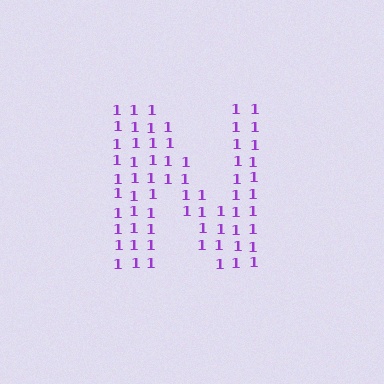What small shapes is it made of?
It is made of small digit 1's.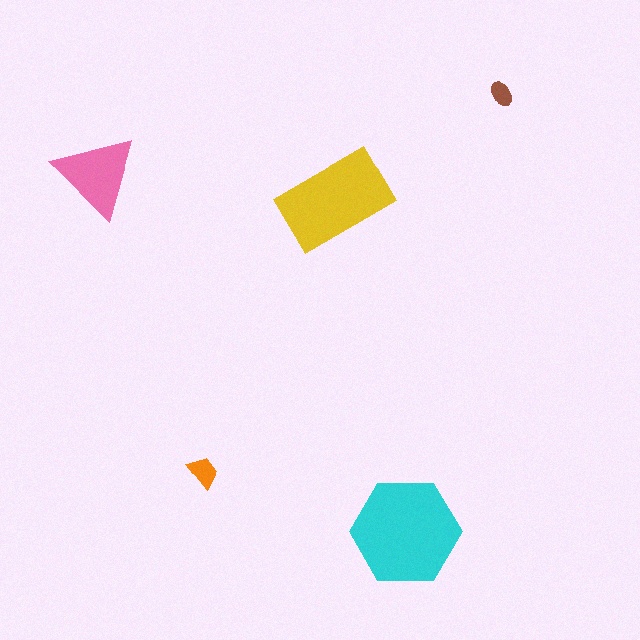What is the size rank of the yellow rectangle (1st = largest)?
2nd.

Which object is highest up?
The brown ellipse is topmost.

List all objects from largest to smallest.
The cyan hexagon, the yellow rectangle, the pink triangle, the orange trapezoid, the brown ellipse.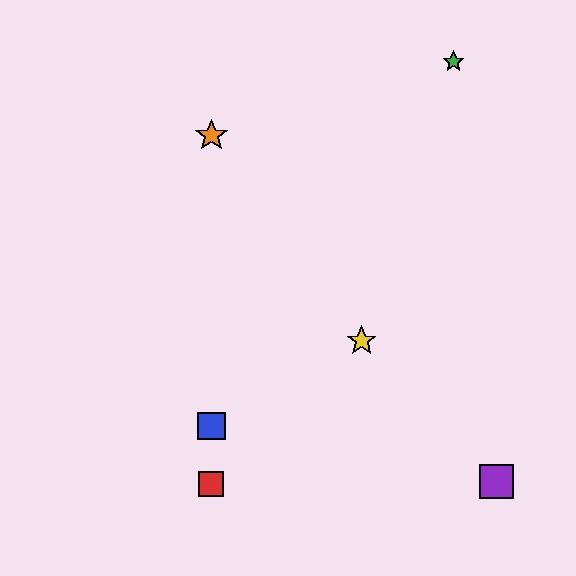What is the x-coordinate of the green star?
The green star is at x≈454.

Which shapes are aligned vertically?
The red square, the blue square, the orange star are aligned vertically.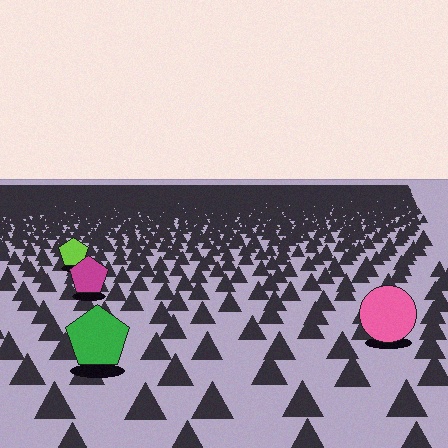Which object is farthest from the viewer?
The lime pentagon is farthest from the viewer. It appears smaller and the ground texture around it is denser.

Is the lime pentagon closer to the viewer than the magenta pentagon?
No. The magenta pentagon is closer — you can tell from the texture gradient: the ground texture is coarser near it.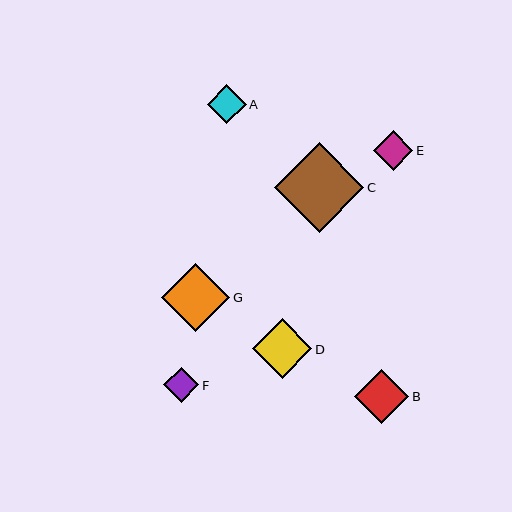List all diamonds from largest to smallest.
From largest to smallest: C, G, D, B, E, A, F.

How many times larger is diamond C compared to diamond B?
Diamond C is approximately 1.7 times the size of diamond B.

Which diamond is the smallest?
Diamond F is the smallest with a size of approximately 35 pixels.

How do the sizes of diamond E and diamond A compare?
Diamond E and diamond A are approximately the same size.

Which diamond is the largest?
Diamond C is the largest with a size of approximately 89 pixels.